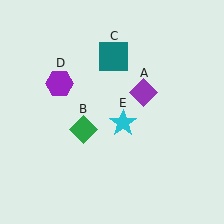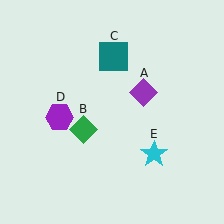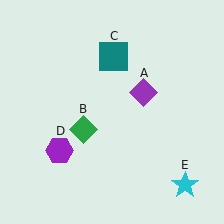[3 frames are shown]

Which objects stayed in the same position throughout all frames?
Purple diamond (object A) and green diamond (object B) and teal square (object C) remained stationary.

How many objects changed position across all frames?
2 objects changed position: purple hexagon (object D), cyan star (object E).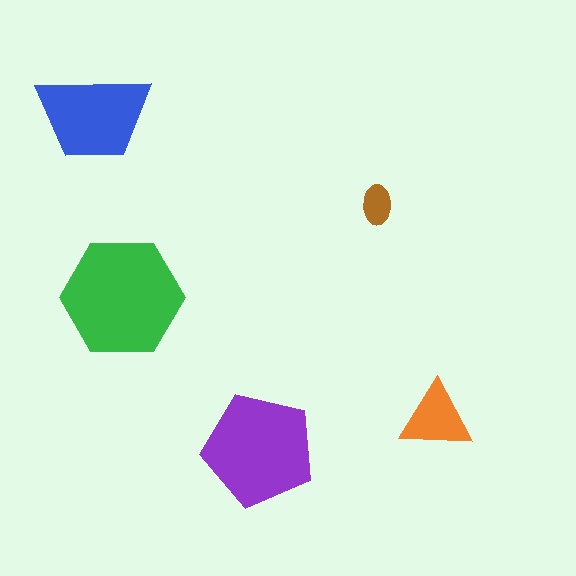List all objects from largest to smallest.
The green hexagon, the purple pentagon, the blue trapezoid, the orange triangle, the brown ellipse.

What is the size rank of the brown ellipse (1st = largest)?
5th.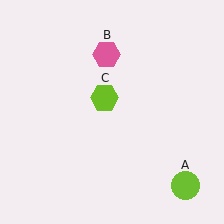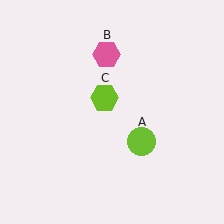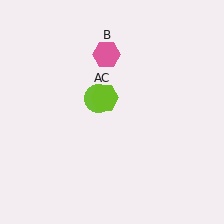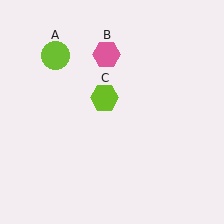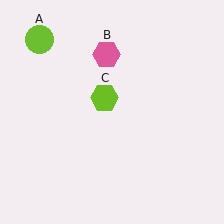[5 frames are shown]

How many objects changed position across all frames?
1 object changed position: lime circle (object A).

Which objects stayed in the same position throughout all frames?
Pink hexagon (object B) and lime hexagon (object C) remained stationary.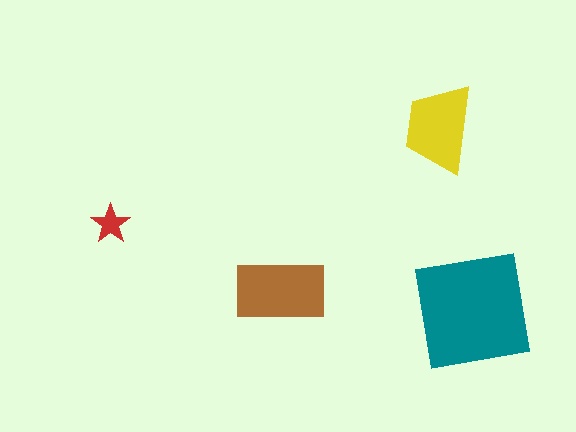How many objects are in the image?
There are 4 objects in the image.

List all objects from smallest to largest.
The red star, the yellow trapezoid, the brown rectangle, the teal square.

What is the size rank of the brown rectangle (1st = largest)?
2nd.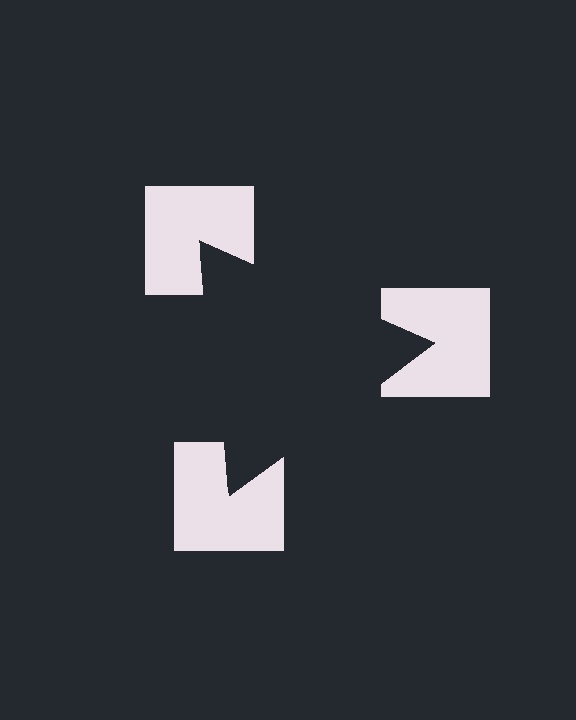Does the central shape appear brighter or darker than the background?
It typically appears slightly darker than the background, even though no actual brightness change is drawn.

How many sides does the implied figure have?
3 sides.